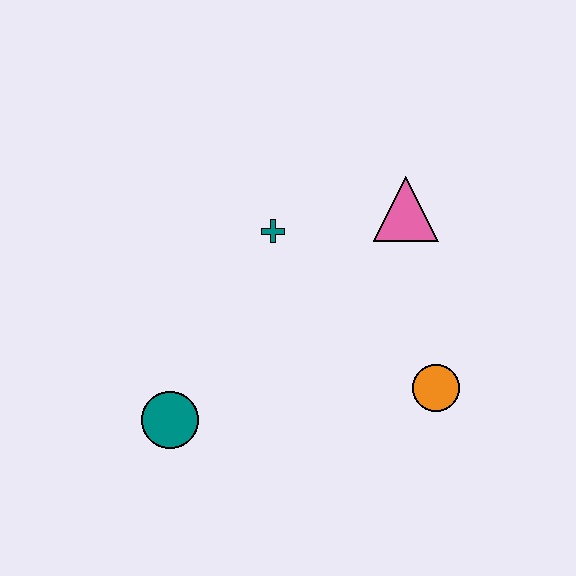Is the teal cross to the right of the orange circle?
No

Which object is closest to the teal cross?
The pink triangle is closest to the teal cross.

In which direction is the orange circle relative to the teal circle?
The orange circle is to the right of the teal circle.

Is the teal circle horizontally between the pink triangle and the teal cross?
No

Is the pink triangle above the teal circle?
Yes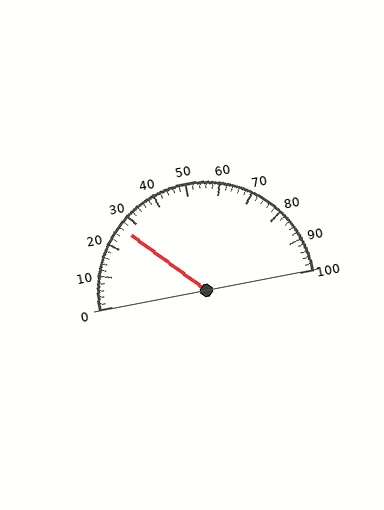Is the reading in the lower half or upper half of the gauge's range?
The reading is in the lower half of the range (0 to 100).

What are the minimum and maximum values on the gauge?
The gauge ranges from 0 to 100.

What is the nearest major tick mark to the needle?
The nearest major tick mark is 30.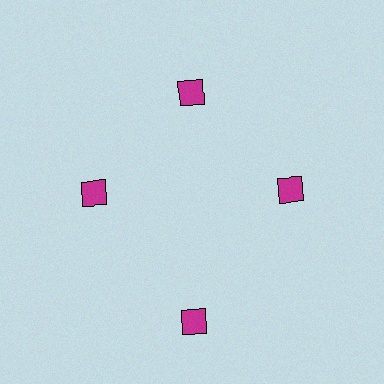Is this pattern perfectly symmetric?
No. The 4 magenta diamonds are arranged in a ring, but one element near the 6 o'clock position is pushed outward from the center, breaking the 4-fold rotational symmetry.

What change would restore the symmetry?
The symmetry would be restored by moving it inward, back onto the ring so that all 4 diamonds sit at equal angles and equal distance from the center.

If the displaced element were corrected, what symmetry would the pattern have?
It would have 4-fold rotational symmetry — the pattern would map onto itself every 90 degrees.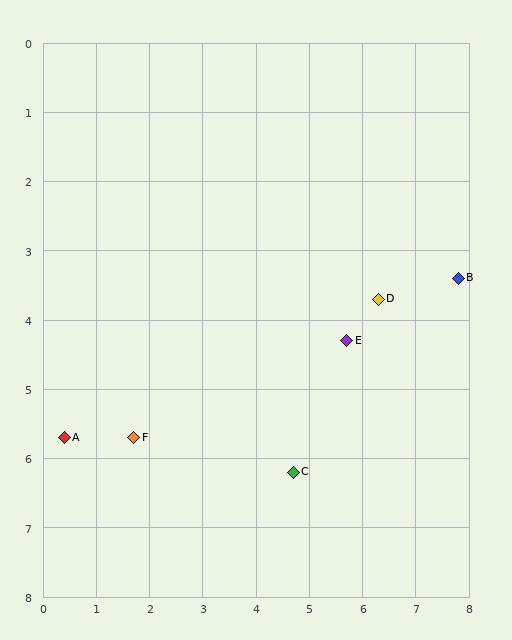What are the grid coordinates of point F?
Point F is at approximately (1.7, 5.7).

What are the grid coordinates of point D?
Point D is at approximately (6.3, 3.7).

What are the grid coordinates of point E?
Point E is at approximately (5.7, 4.3).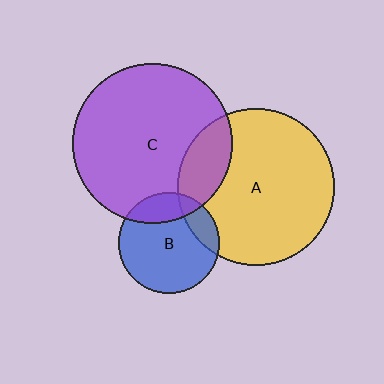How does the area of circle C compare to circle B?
Approximately 2.5 times.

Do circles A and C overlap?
Yes.